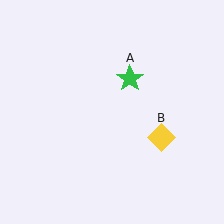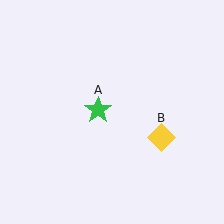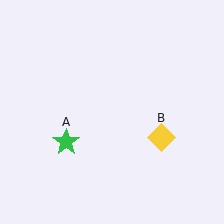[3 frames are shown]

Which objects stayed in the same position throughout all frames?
Yellow diamond (object B) remained stationary.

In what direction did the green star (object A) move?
The green star (object A) moved down and to the left.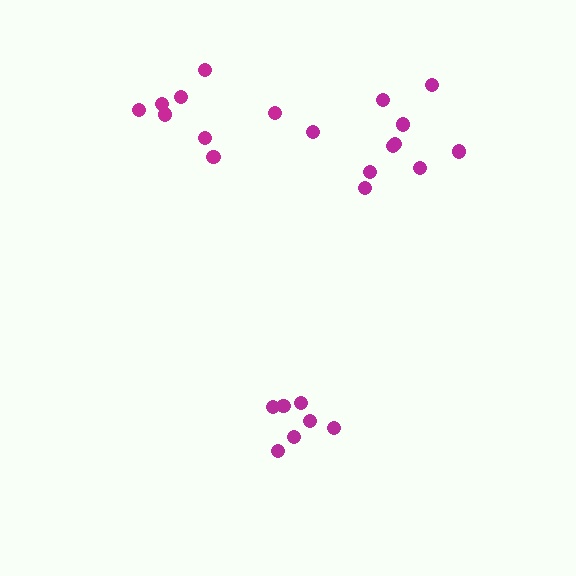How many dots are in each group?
Group 1: 7 dots, Group 2: 10 dots, Group 3: 8 dots (25 total).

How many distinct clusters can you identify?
There are 3 distinct clusters.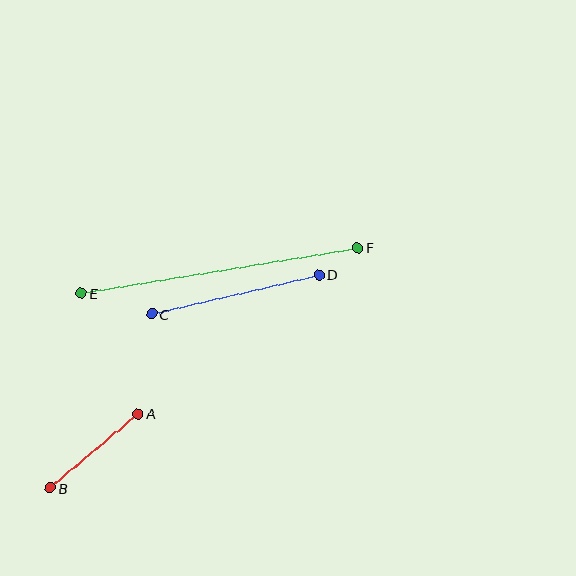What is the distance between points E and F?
The distance is approximately 281 pixels.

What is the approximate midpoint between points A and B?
The midpoint is at approximately (94, 451) pixels.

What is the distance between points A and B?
The distance is approximately 115 pixels.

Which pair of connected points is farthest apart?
Points E and F are farthest apart.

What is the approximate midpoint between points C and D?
The midpoint is at approximately (235, 294) pixels.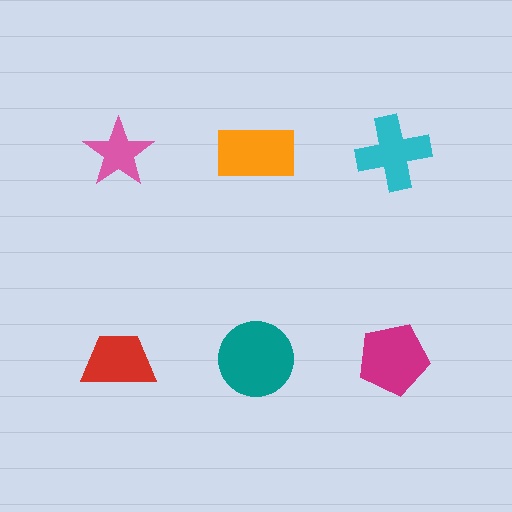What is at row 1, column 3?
A cyan cross.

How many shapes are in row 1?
3 shapes.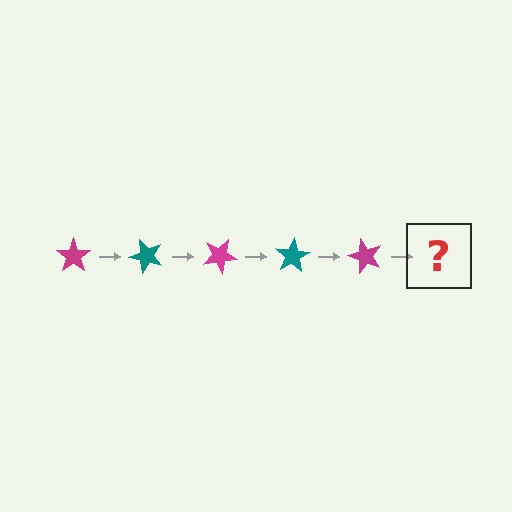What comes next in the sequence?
The next element should be a teal star, rotated 250 degrees from the start.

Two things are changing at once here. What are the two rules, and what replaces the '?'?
The two rules are that it rotates 50 degrees each step and the color cycles through magenta and teal. The '?' should be a teal star, rotated 250 degrees from the start.